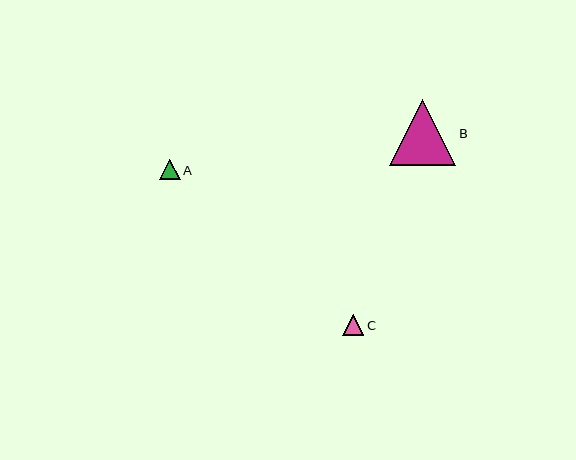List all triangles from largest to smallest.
From largest to smallest: B, C, A.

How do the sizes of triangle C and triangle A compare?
Triangle C and triangle A are approximately the same size.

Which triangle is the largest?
Triangle B is the largest with a size of approximately 66 pixels.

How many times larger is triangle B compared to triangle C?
Triangle B is approximately 3.2 times the size of triangle C.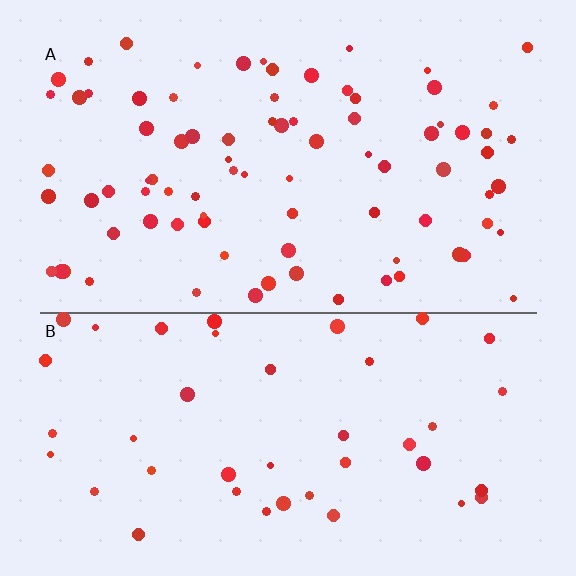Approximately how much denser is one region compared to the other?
Approximately 1.9× — region A over region B.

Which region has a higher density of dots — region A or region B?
A (the top).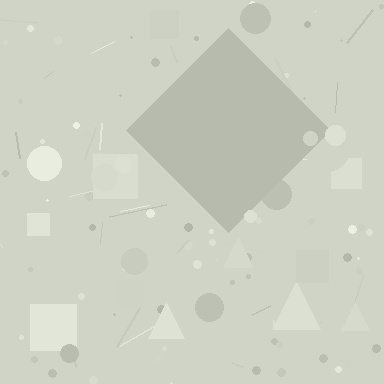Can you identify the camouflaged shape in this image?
The camouflaged shape is a diamond.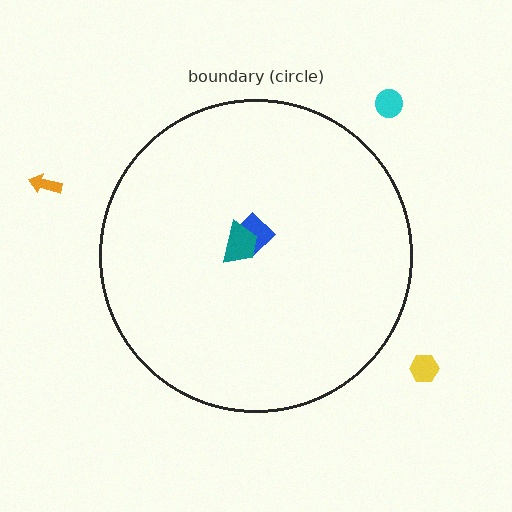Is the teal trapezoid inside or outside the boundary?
Inside.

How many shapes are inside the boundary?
2 inside, 3 outside.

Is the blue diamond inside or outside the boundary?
Inside.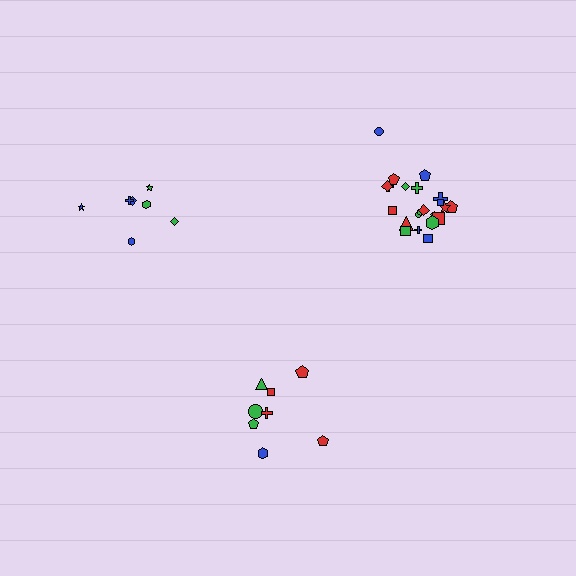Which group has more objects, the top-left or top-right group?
The top-right group.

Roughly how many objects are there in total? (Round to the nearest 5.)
Roughly 35 objects in total.